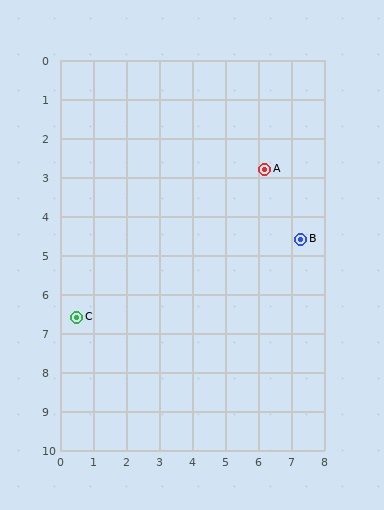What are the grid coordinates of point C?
Point C is at approximately (0.5, 6.6).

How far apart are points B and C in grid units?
Points B and C are about 7.1 grid units apart.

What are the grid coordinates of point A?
Point A is at approximately (6.2, 2.8).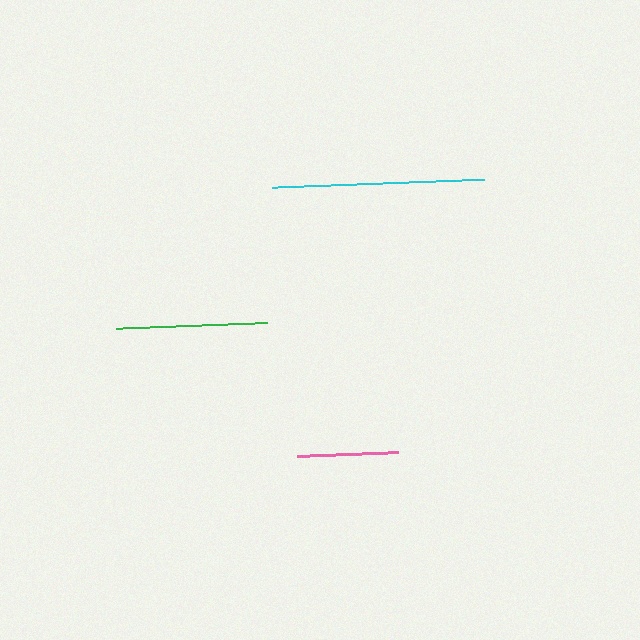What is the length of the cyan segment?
The cyan segment is approximately 213 pixels long.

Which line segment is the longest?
The cyan line is the longest at approximately 213 pixels.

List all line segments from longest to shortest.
From longest to shortest: cyan, green, pink.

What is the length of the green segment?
The green segment is approximately 151 pixels long.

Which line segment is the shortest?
The pink line is the shortest at approximately 101 pixels.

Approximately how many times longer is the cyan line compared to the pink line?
The cyan line is approximately 2.1 times the length of the pink line.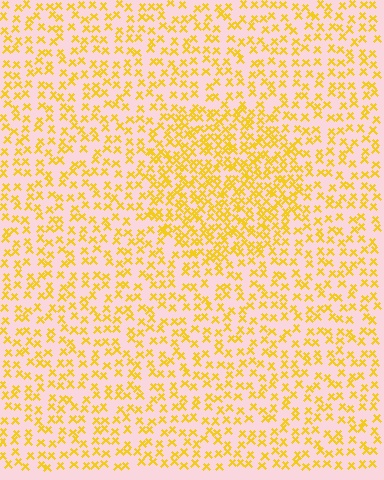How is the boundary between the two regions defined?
The boundary is defined by a change in element density (approximately 1.8x ratio). All elements are the same color, size, and shape.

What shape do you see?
I see a circle.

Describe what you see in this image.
The image contains small yellow elements arranged at two different densities. A circle-shaped region is visible where the elements are more densely packed than the surrounding area.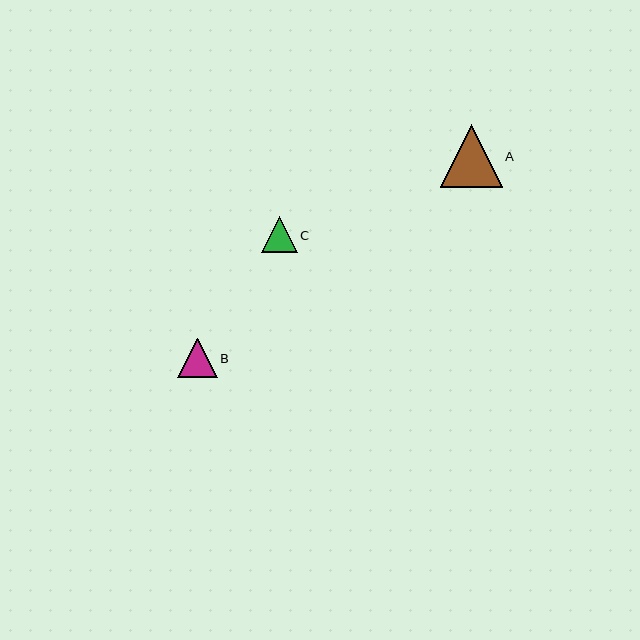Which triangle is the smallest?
Triangle C is the smallest with a size of approximately 36 pixels.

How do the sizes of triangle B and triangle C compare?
Triangle B and triangle C are approximately the same size.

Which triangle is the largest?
Triangle A is the largest with a size of approximately 62 pixels.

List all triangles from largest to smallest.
From largest to smallest: A, B, C.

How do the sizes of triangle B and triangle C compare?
Triangle B and triangle C are approximately the same size.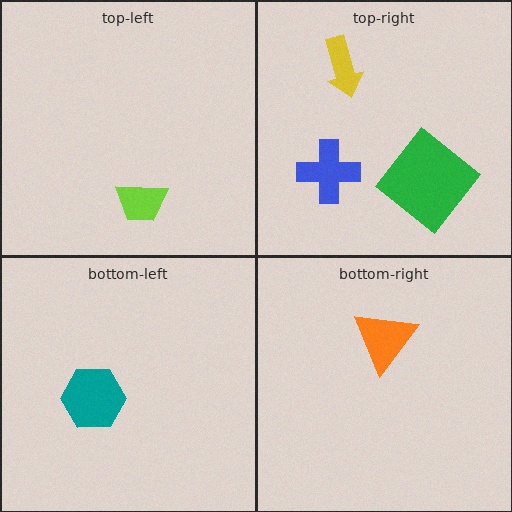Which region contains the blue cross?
The top-right region.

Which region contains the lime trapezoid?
The top-left region.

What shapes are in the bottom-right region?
The orange triangle.